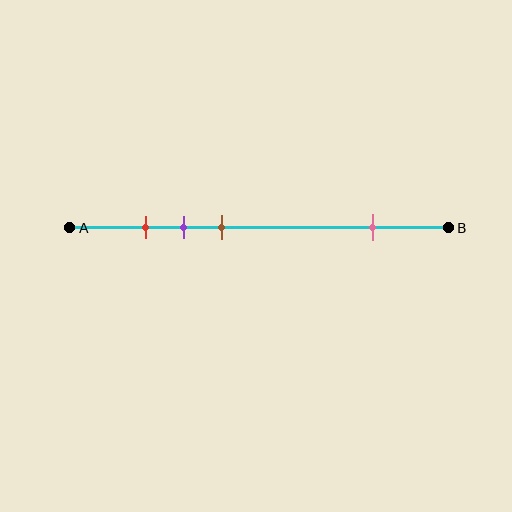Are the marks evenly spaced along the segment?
No, the marks are not evenly spaced.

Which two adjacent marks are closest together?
The red and purple marks are the closest adjacent pair.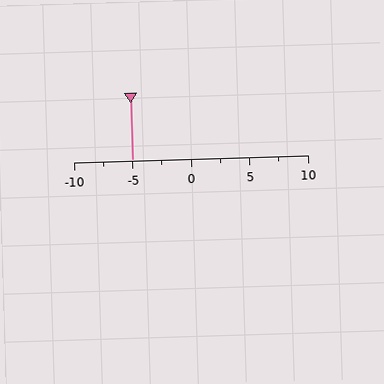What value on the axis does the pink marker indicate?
The marker indicates approximately -5.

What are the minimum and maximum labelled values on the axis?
The axis runs from -10 to 10.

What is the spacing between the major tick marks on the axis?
The major ticks are spaced 5 apart.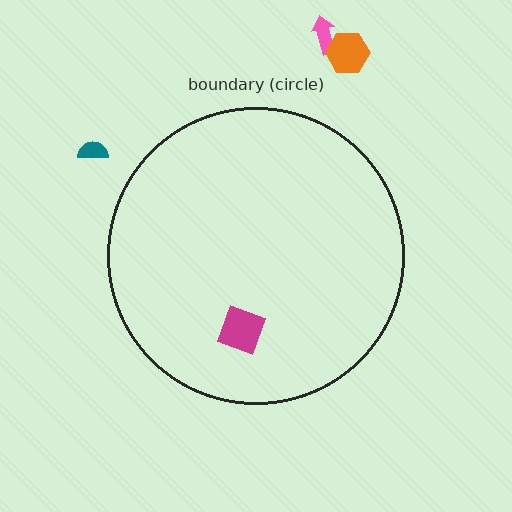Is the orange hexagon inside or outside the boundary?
Outside.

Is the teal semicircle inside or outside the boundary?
Outside.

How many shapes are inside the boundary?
1 inside, 3 outside.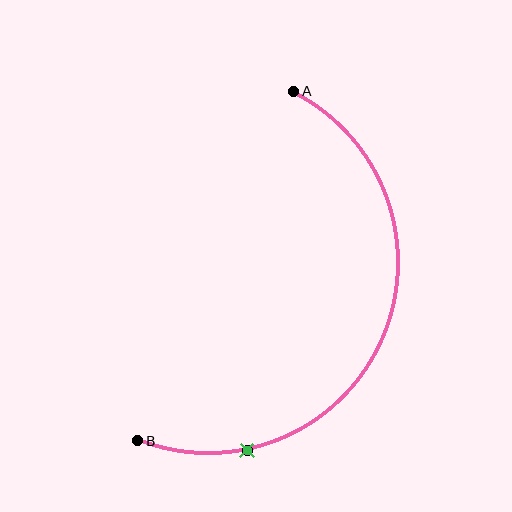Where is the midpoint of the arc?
The arc midpoint is the point on the curve farthest from the straight line joining A and B. It sits to the right of that line.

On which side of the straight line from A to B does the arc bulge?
The arc bulges to the right of the straight line connecting A and B.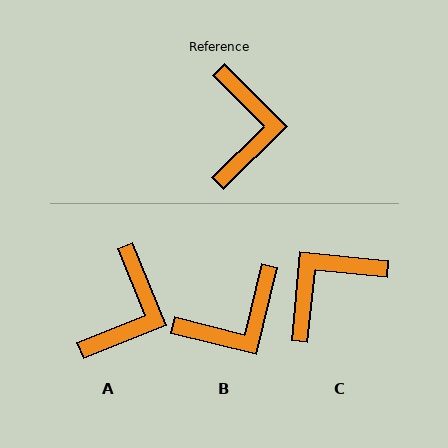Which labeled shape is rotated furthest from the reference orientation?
C, about 130 degrees away.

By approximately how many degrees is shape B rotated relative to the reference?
Approximately 58 degrees clockwise.